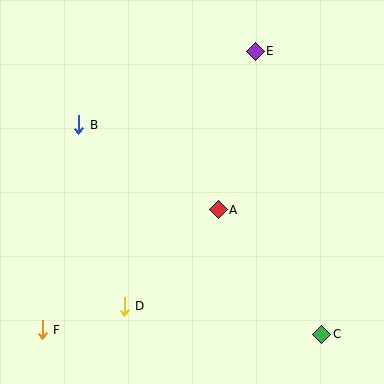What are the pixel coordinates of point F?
Point F is at (42, 330).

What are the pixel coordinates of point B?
Point B is at (79, 125).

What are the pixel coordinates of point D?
Point D is at (124, 306).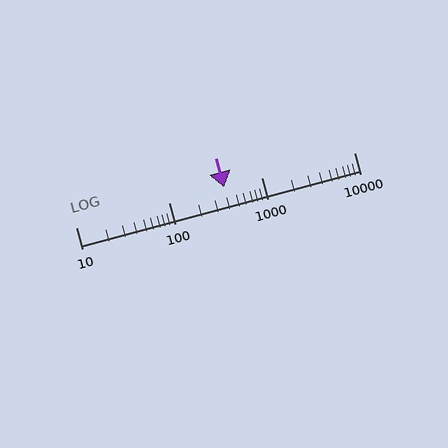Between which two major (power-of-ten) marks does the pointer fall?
The pointer is between 100 and 1000.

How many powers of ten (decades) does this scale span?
The scale spans 3 decades, from 10 to 10000.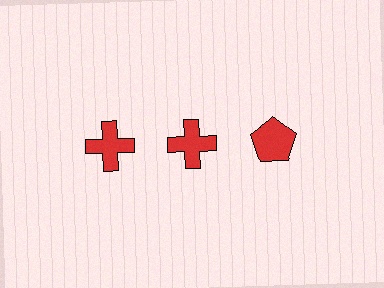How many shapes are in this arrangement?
There are 3 shapes arranged in a grid pattern.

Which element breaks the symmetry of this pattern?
The red pentagon in the top row, center column breaks the symmetry. All other shapes are red crosses.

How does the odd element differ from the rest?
It has a different shape: pentagon instead of cross.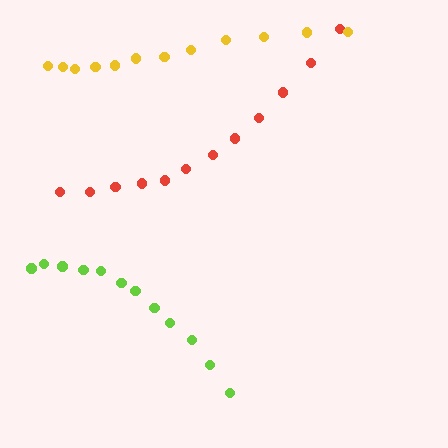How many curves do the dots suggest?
There are 3 distinct paths.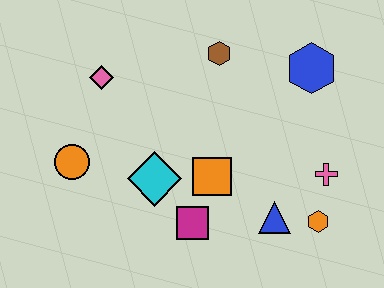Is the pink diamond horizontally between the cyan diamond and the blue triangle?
No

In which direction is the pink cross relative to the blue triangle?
The pink cross is to the right of the blue triangle.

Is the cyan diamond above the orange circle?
No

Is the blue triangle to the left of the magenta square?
No